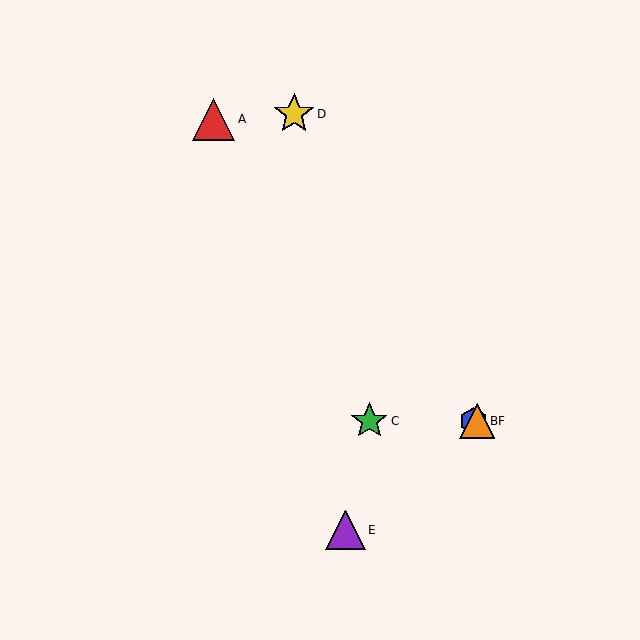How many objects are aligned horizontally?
3 objects (B, C, F) are aligned horizontally.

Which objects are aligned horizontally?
Objects B, C, F are aligned horizontally.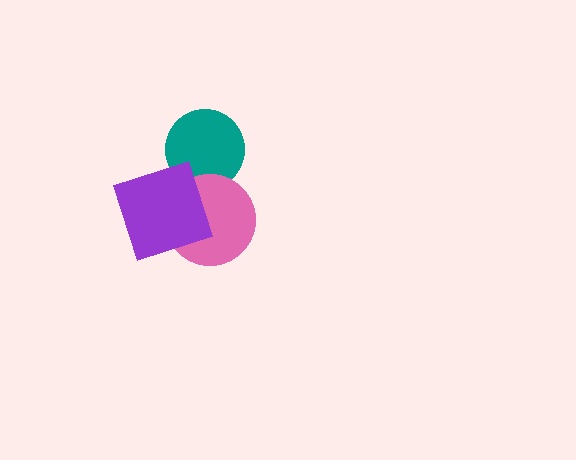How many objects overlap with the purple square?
1 object overlaps with the purple square.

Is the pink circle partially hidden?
Yes, it is partially covered by another shape.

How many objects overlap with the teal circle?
1 object overlaps with the teal circle.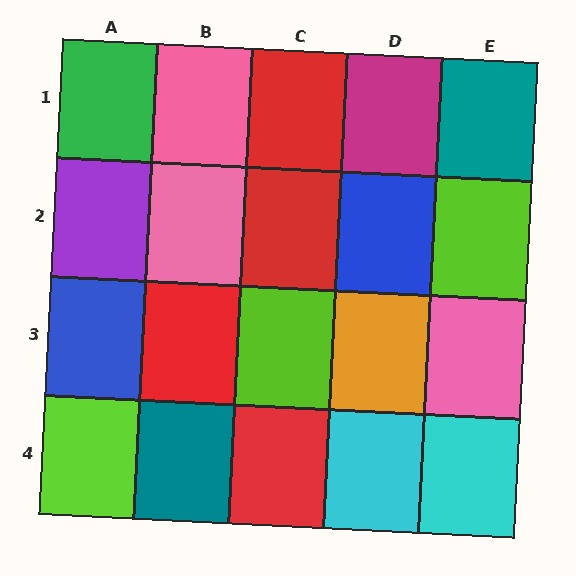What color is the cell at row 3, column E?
Pink.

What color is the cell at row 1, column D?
Magenta.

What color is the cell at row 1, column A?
Green.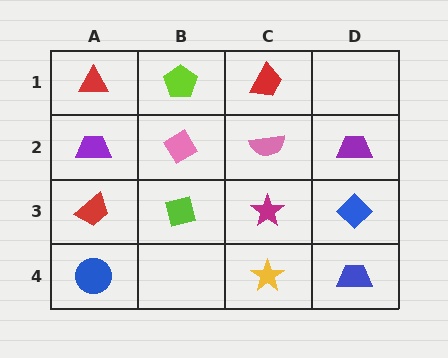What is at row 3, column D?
A blue diamond.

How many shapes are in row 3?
4 shapes.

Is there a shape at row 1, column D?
No, that cell is empty.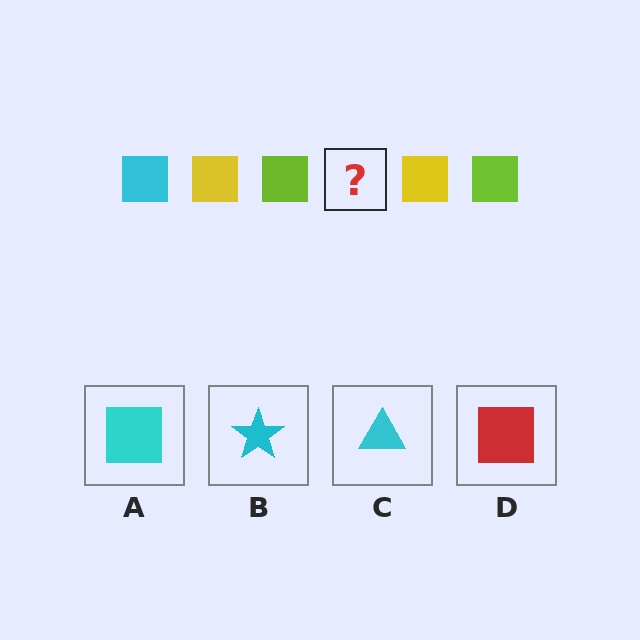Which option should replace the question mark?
Option A.